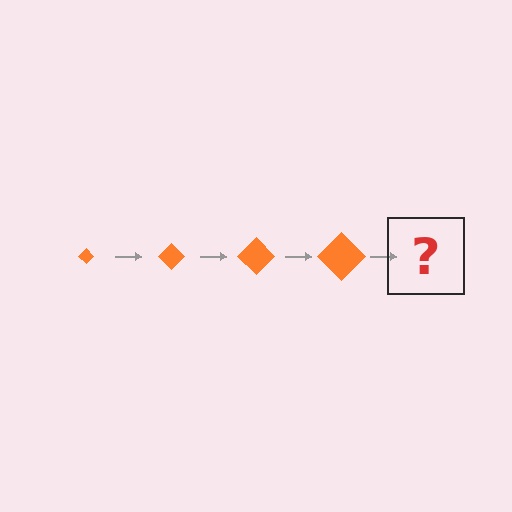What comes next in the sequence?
The next element should be an orange diamond, larger than the previous one.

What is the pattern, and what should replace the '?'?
The pattern is that the diamond gets progressively larger each step. The '?' should be an orange diamond, larger than the previous one.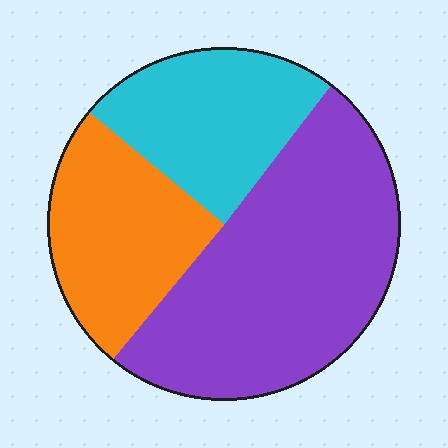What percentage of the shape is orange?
Orange covers around 25% of the shape.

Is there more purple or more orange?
Purple.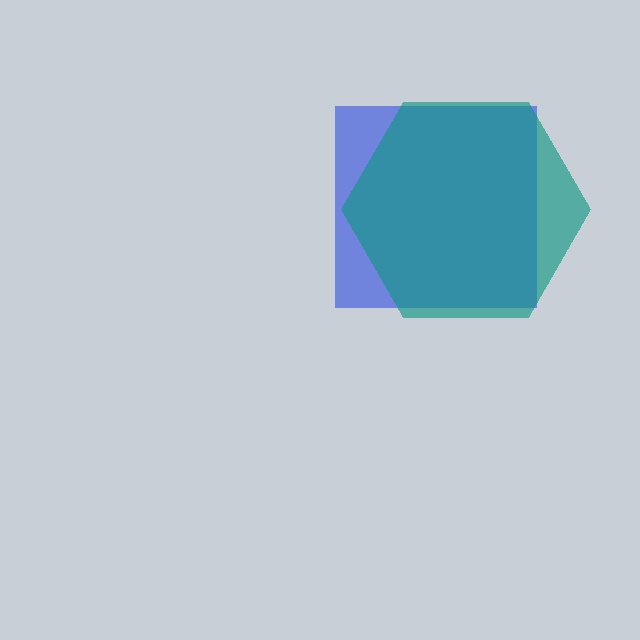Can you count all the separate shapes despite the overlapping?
Yes, there are 2 separate shapes.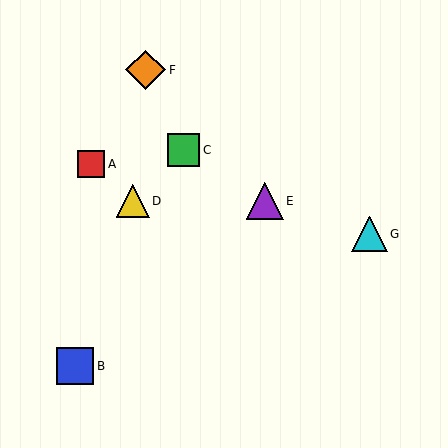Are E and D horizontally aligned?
Yes, both are at y≈201.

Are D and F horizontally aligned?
No, D is at y≈201 and F is at y≈70.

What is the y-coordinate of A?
Object A is at y≈164.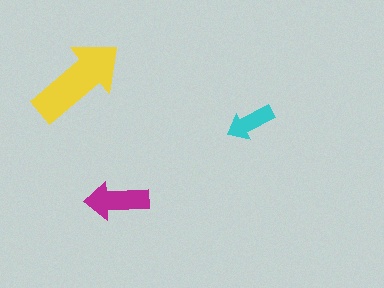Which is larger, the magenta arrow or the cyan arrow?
The magenta one.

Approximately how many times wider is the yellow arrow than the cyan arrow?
About 2 times wider.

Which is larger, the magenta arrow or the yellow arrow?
The yellow one.